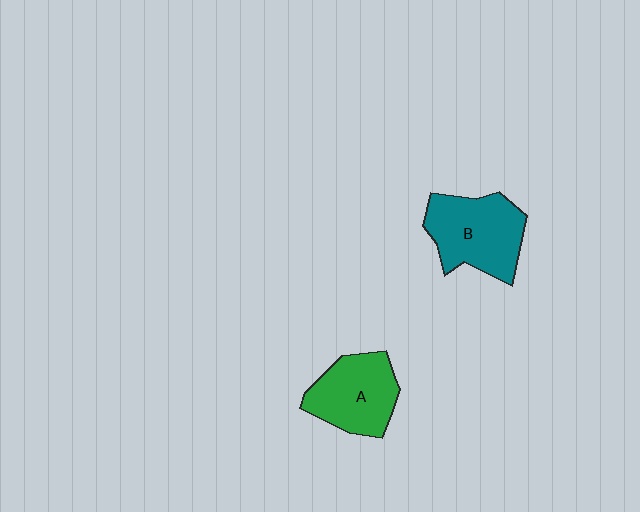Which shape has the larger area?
Shape B (teal).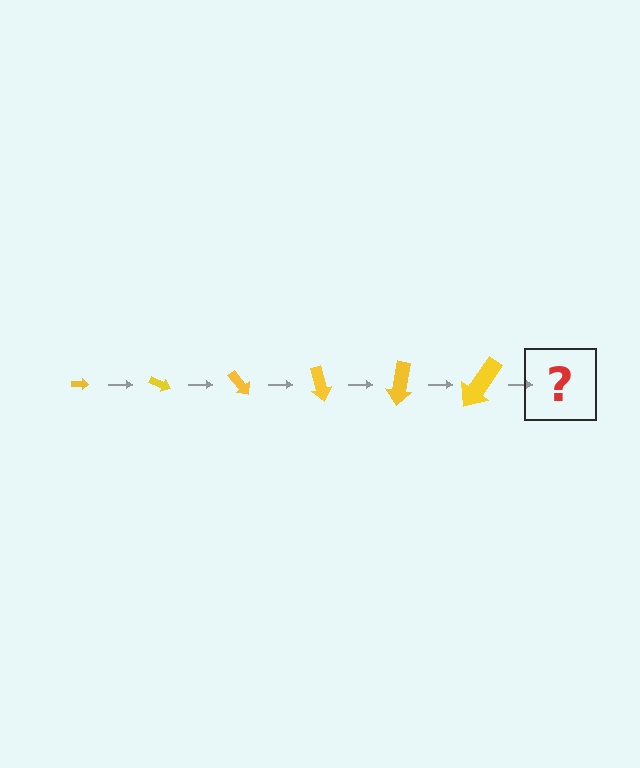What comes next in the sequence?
The next element should be an arrow, larger than the previous one and rotated 150 degrees from the start.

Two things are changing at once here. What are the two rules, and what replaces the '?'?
The two rules are that the arrow grows larger each step and it rotates 25 degrees each step. The '?' should be an arrow, larger than the previous one and rotated 150 degrees from the start.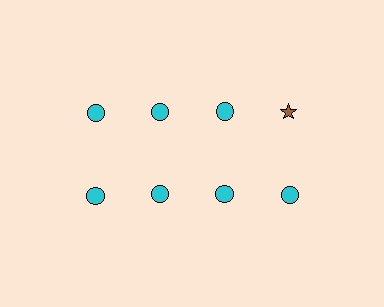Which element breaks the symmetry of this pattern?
The brown star in the top row, second from right column breaks the symmetry. All other shapes are cyan circles.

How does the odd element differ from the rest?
It differs in both color (brown instead of cyan) and shape (star instead of circle).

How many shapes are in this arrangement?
There are 8 shapes arranged in a grid pattern.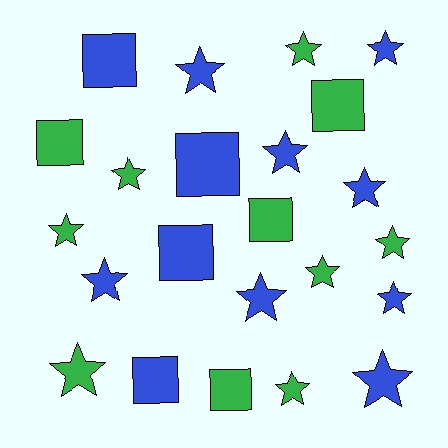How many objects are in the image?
There are 23 objects.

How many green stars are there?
There are 7 green stars.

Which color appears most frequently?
Blue, with 12 objects.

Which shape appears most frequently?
Star, with 15 objects.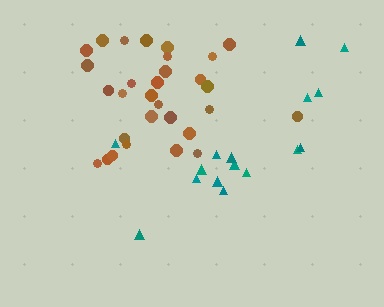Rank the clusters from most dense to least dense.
brown, teal.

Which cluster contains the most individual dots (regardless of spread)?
Brown (30).